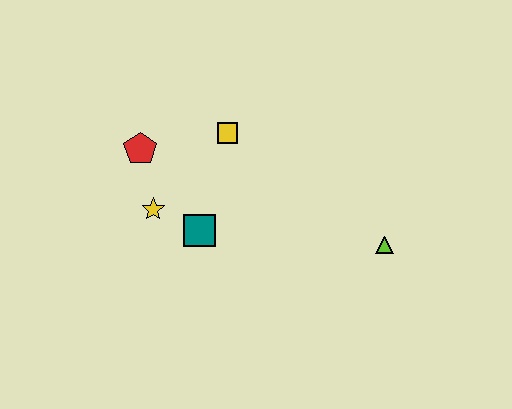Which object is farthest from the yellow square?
The lime triangle is farthest from the yellow square.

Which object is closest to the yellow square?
The red pentagon is closest to the yellow square.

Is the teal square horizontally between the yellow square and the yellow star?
Yes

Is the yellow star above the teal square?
Yes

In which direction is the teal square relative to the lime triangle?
The teal square is to the left of the lime triangle.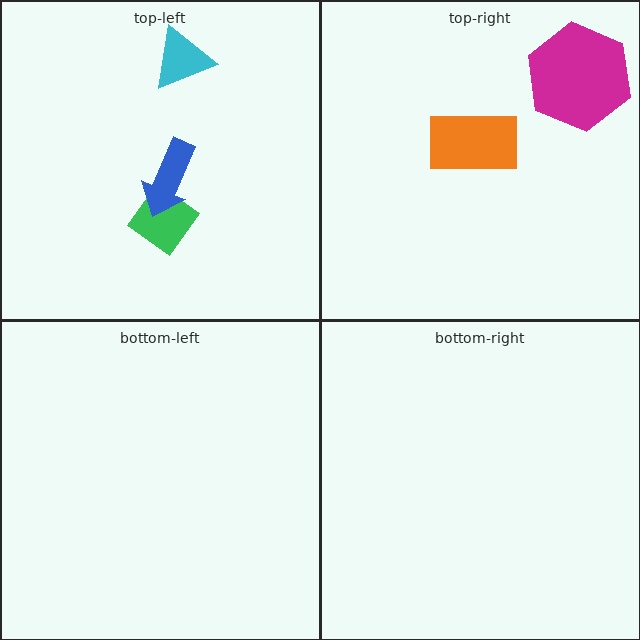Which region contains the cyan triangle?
The top-left region.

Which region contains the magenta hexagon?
The top-right region.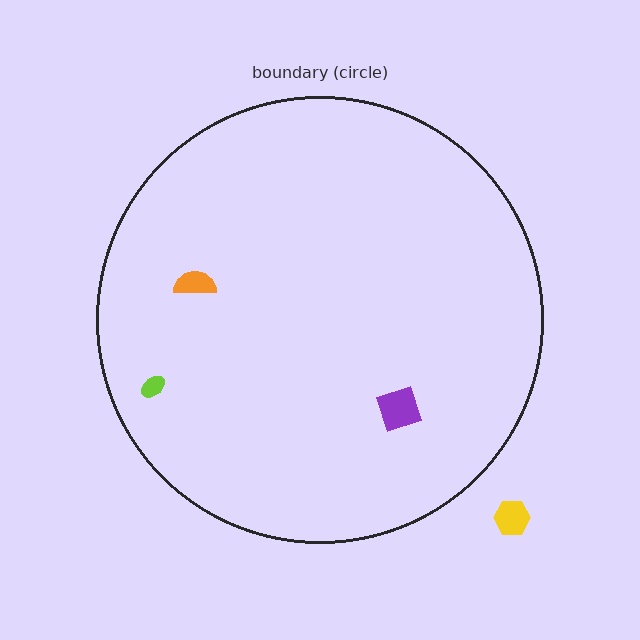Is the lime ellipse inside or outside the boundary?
Inside.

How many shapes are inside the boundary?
3 inside, 1 outside.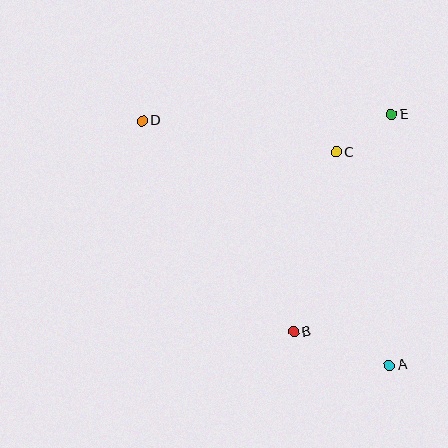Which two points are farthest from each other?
Points A and D are farthest from each other.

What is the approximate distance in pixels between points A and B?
The distance between A and B is approximately 101 pixels.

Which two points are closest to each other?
Points C and E are closest to each other.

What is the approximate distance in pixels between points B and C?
The distance between B and C is approximately 185 pixels.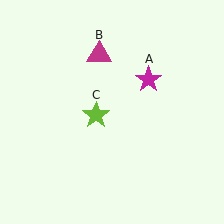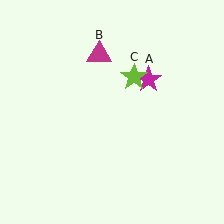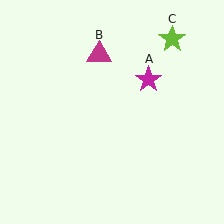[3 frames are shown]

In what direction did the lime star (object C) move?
The lime star (object C) moved up and to the right.